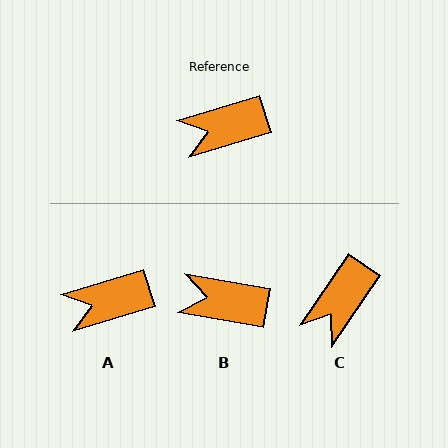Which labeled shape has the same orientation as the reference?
A.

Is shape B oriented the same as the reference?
No, it is off by about 27 degrees.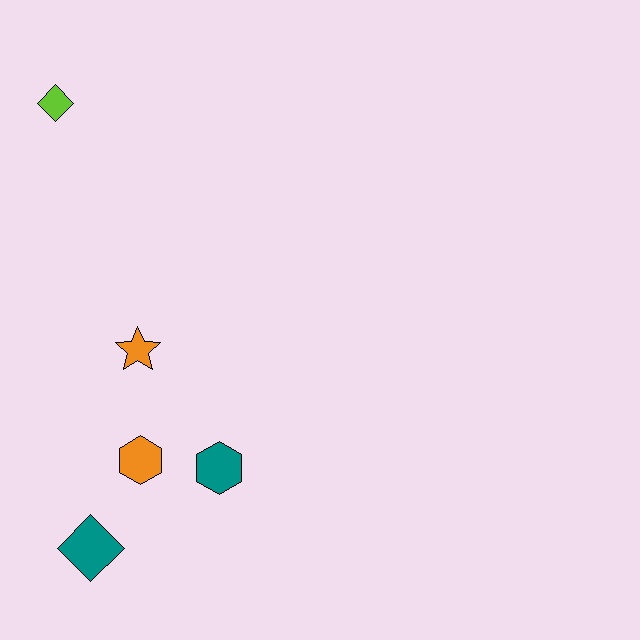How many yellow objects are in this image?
There are no yellow objects.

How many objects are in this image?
There are 5 objects.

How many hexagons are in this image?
There are 2 hexagons.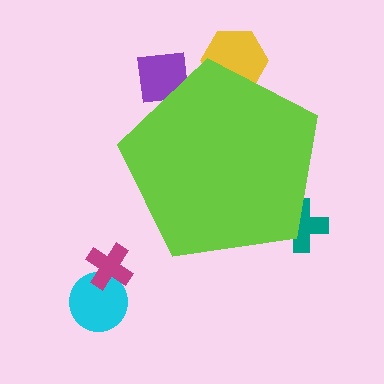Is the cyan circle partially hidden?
No, the cyan circle is fully visible.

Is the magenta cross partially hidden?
No, the magenta cross is fully visible.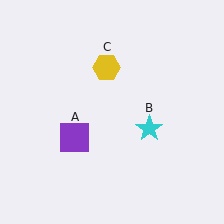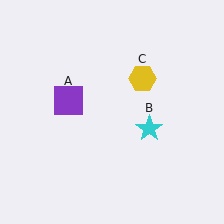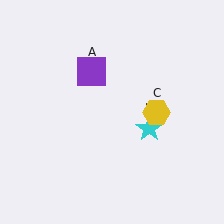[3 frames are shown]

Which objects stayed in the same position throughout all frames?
Cyan star (object B) remained stationary.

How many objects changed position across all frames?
2 objects changed position: purple square (object A), yellow hexagon (object C).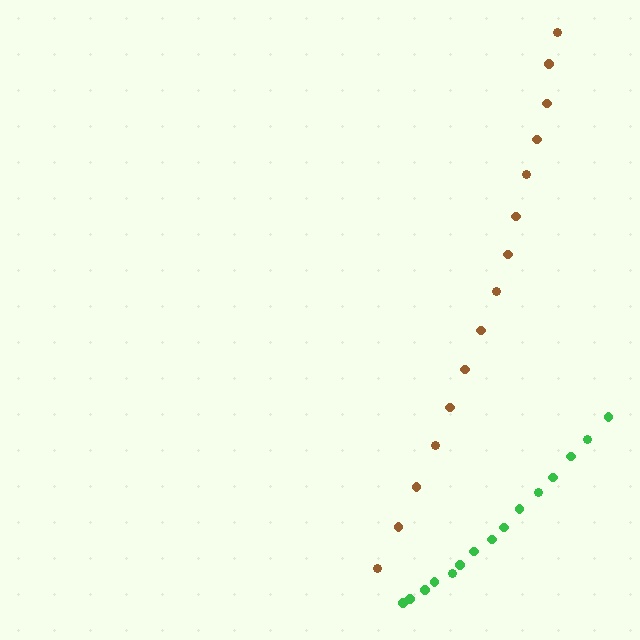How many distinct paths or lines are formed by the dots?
There are 2 distinct paths.